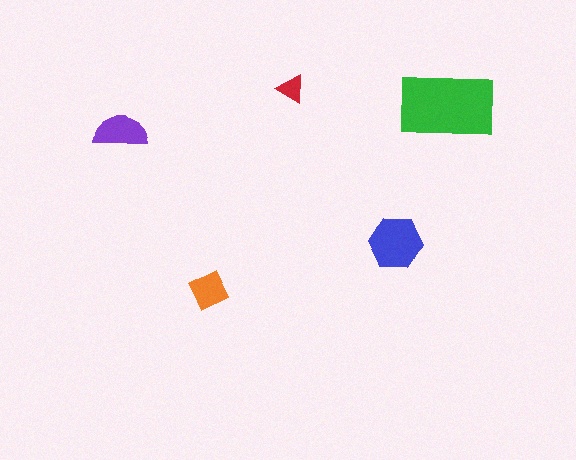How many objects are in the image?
There are 5 objects in the image.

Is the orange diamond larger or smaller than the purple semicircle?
Smaller.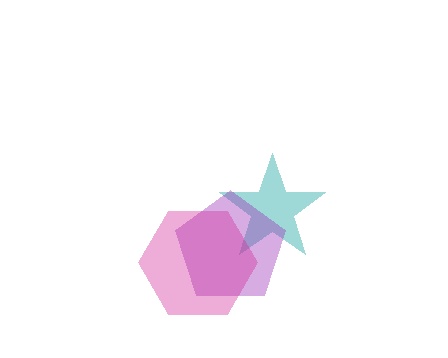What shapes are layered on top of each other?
The layered shapes are: a teal star, a purple pentagon, a magenta hexagon.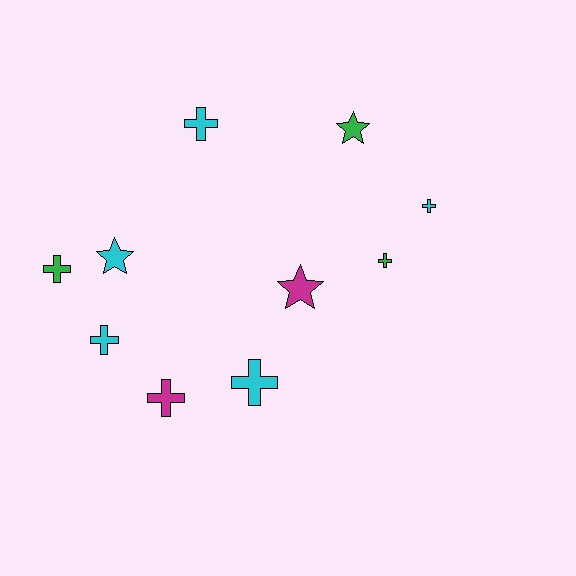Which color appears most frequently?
Cyan, with 5 objects.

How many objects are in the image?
There are 10 objects.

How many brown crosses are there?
There are no brown crosses.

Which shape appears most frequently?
Cross, with 7 objects.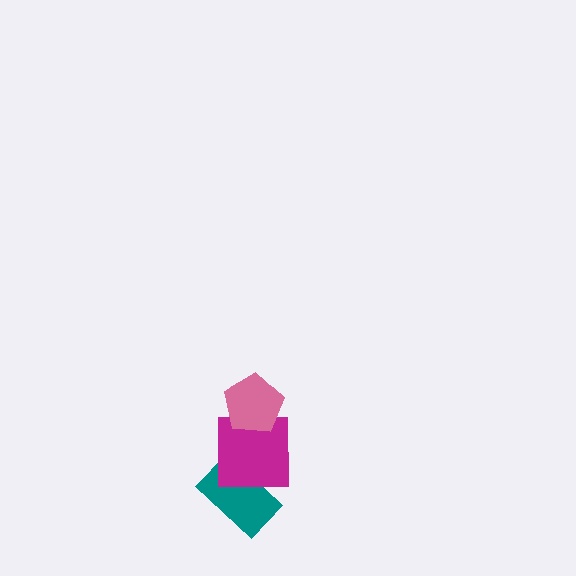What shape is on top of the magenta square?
The pink pentagon is on top of the magenta square.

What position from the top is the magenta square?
The magenta square is 2nd from the top.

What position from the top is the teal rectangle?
The teal rectangle is 3rd from the top.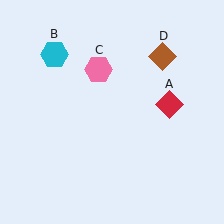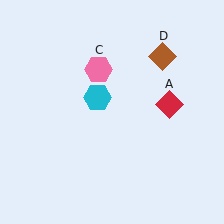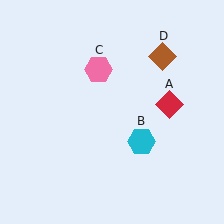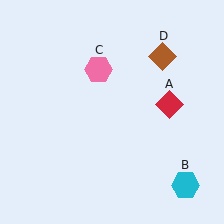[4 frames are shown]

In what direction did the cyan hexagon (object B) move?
The cyan hexagon (object B) moved down and to the right.